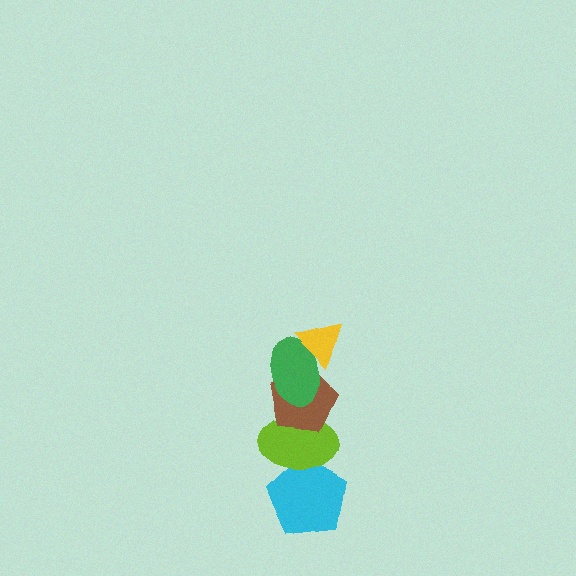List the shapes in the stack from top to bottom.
From top to bottom: the yellow triangle, the green ellipse, the brown pentagon, the lime ellipse, the cyan pentagon.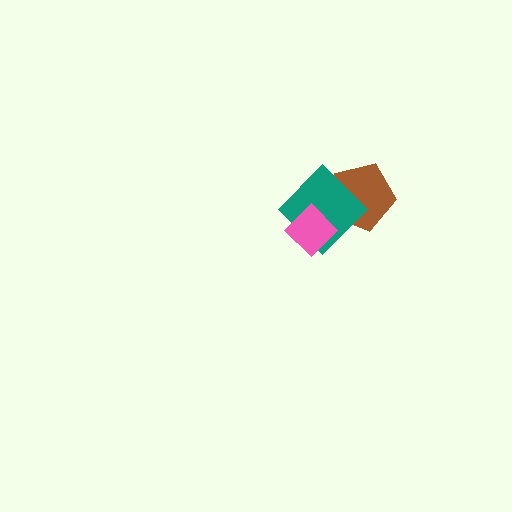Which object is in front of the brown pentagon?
The teal diamond is in front of the brown pentagon.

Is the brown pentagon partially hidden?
Yes, it is partially covered by another shape.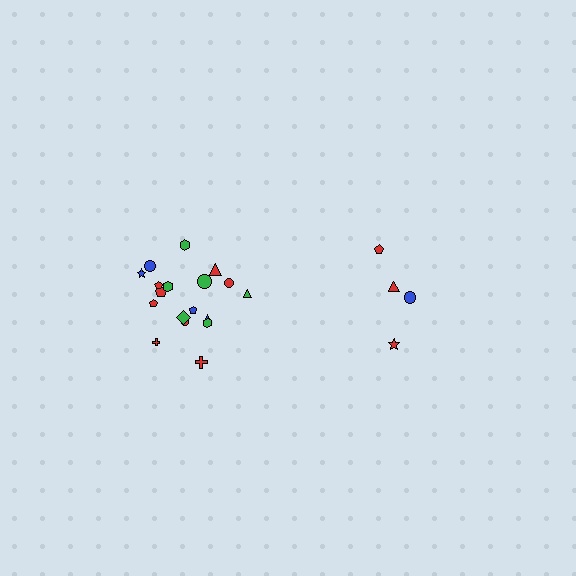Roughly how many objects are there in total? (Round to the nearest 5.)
Roughly 20 objects in total.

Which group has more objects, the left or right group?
The left group.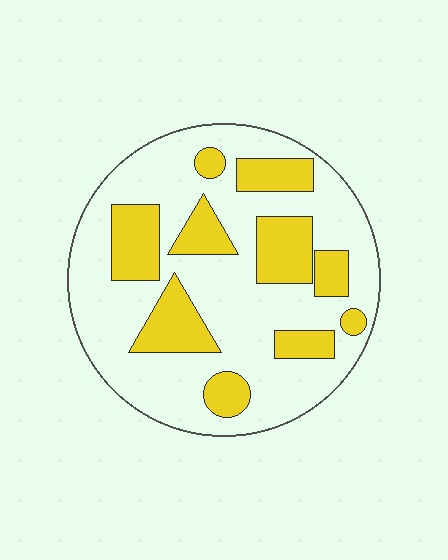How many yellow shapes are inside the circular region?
10.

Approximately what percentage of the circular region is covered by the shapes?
Approximately 30%.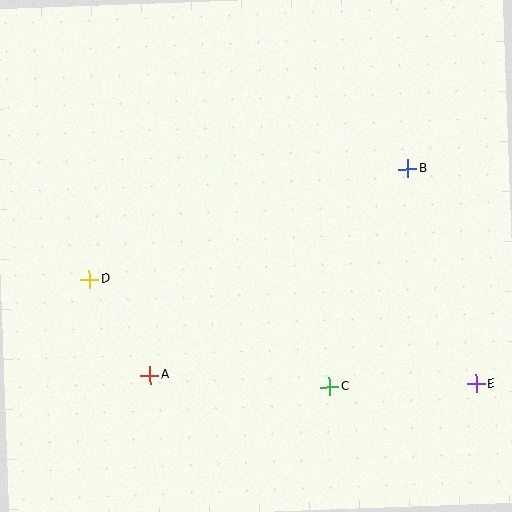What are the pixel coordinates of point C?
Point C is at (329, 387).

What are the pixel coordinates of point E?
Point E is at (476, 384).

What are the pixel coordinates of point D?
Point D is at (90, 280).